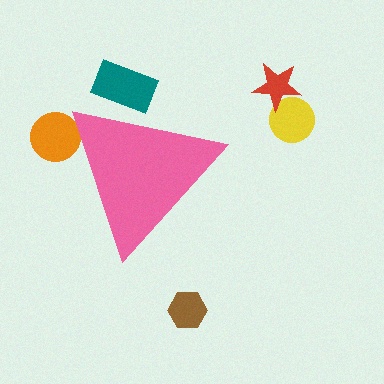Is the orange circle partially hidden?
Yes, the orange circle is partially hidden behind the pink triangle.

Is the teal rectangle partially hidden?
Yes, the teal rectangle is partially hidden behind the pink triangle.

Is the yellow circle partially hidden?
No, the yellow circle is fully visible.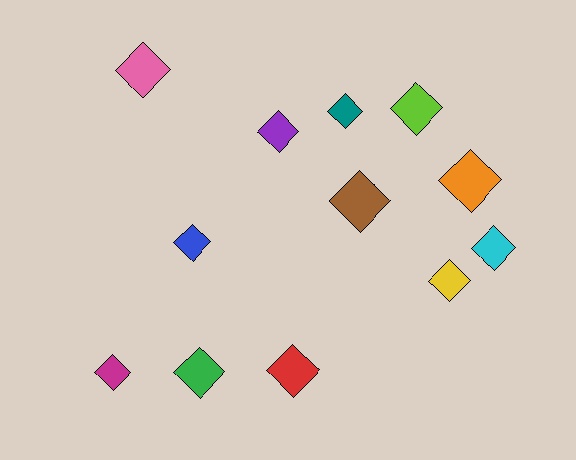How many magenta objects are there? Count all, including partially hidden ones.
There is 1 magenta object.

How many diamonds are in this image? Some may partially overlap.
There are 12 diamonds.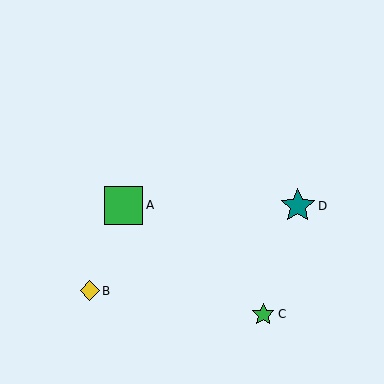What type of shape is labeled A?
Shape A is a green square.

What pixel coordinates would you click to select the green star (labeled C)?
Click at (263, 314) to select the green star C.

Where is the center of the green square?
The center of the green square is at (124, 205).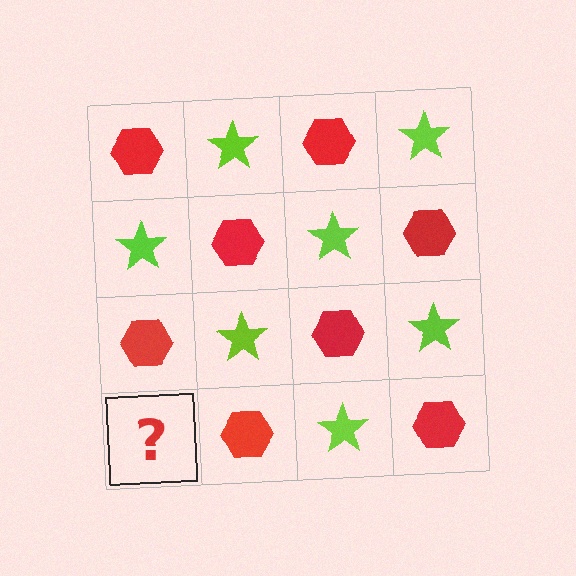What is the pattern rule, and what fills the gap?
The rule is that it alternates red hexagon and lime star in a checkerboard pattern. The gap should be filled with a lime star.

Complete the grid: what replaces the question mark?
The question mark should be replaced with a lime star.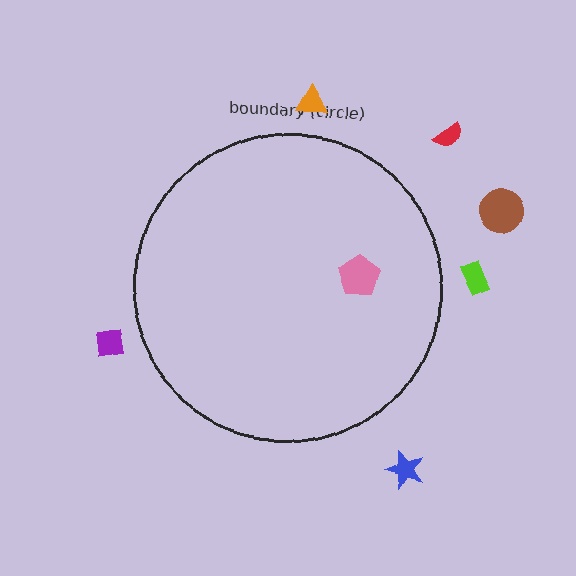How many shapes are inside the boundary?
1 inside, 6 outside.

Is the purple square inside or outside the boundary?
Outside.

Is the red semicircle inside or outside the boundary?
Outside.